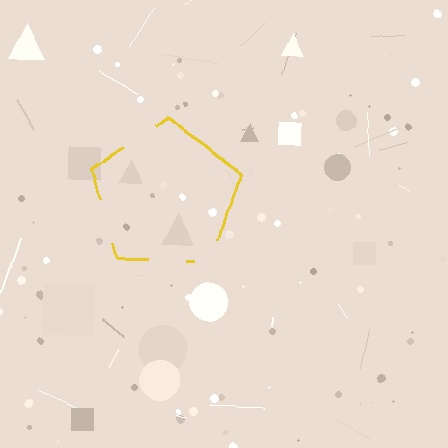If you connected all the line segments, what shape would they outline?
They would outline a pentagon.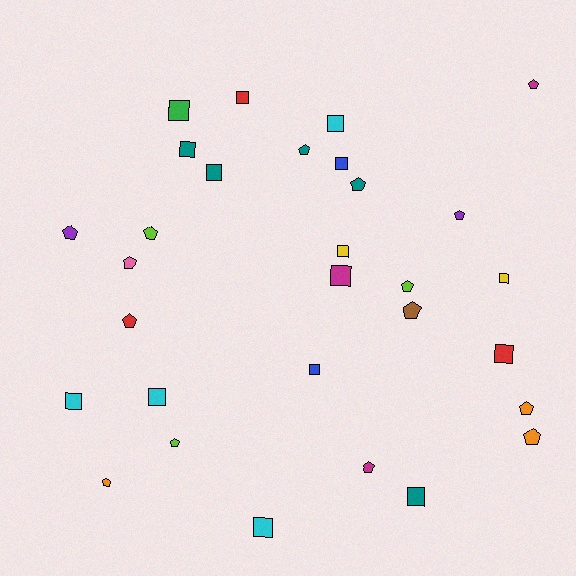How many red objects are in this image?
There are 3 red objects.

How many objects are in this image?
There are 30 objects.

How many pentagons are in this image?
There are 15 pentagons.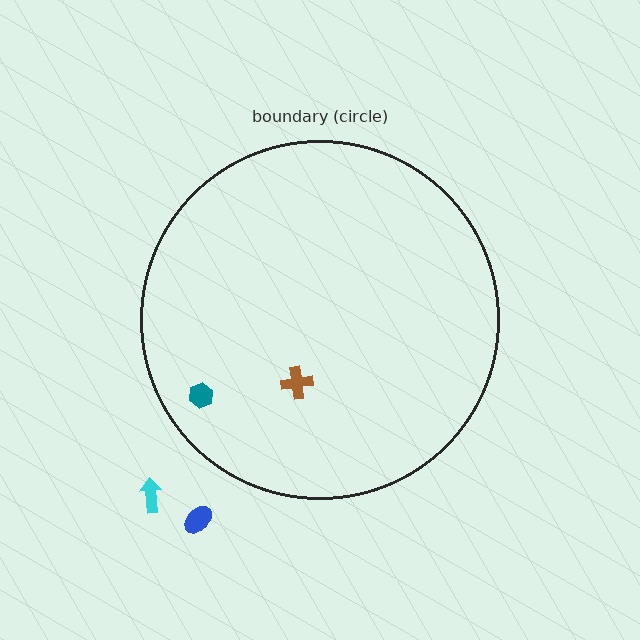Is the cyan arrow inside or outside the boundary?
Outside.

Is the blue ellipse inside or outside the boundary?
Outside.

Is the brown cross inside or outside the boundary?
Inside.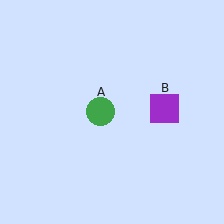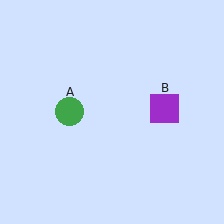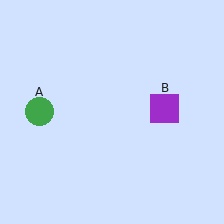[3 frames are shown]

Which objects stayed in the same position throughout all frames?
Purple square (object B) remained stationary.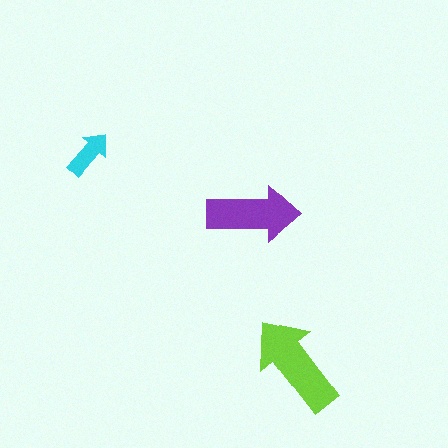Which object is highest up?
The cyan arrow is topmost.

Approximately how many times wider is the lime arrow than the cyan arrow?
About 2 times wider.